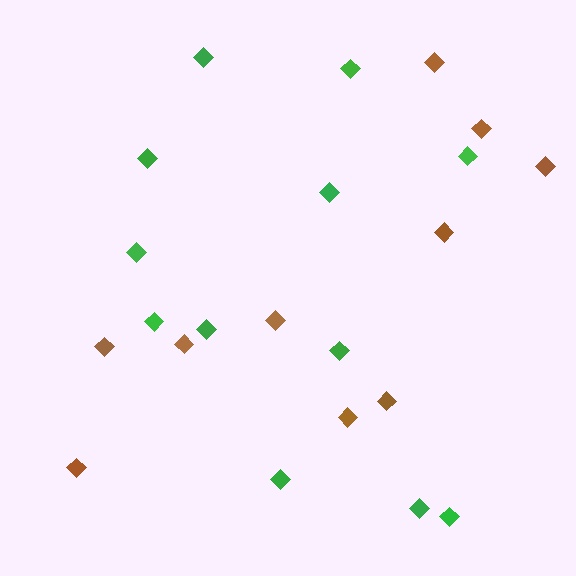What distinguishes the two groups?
There are 2 groups: one group of green diamonds (12) and one group of brown diamonds (10).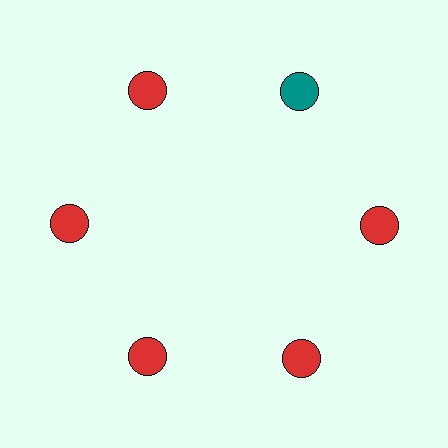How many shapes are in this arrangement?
There are 6 shapes arranged in a ring pattern.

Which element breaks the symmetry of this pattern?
The teal circle at roughly the 1 o'clock position breaks the symmetry. All other shapes are red circles.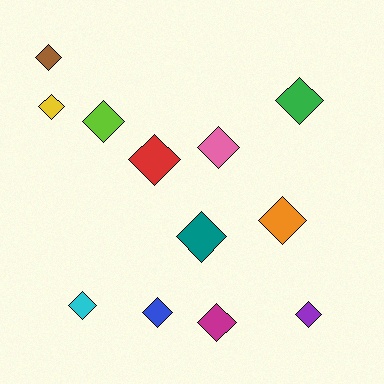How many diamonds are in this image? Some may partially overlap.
There are 12 diamonds.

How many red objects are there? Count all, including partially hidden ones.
There is 1 red object.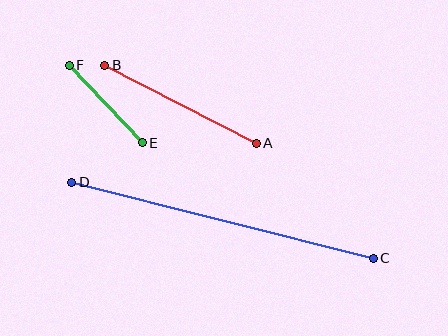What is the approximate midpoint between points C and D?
The midpoint is at approximately (222, 220) pixels.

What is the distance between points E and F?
The distance is approximately 107 pixels.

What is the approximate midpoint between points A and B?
The midpoint is at approximately (180, 104) pixels.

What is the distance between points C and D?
The distance is approximately 311 pixels.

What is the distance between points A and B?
The distance is approximately 170 pixels.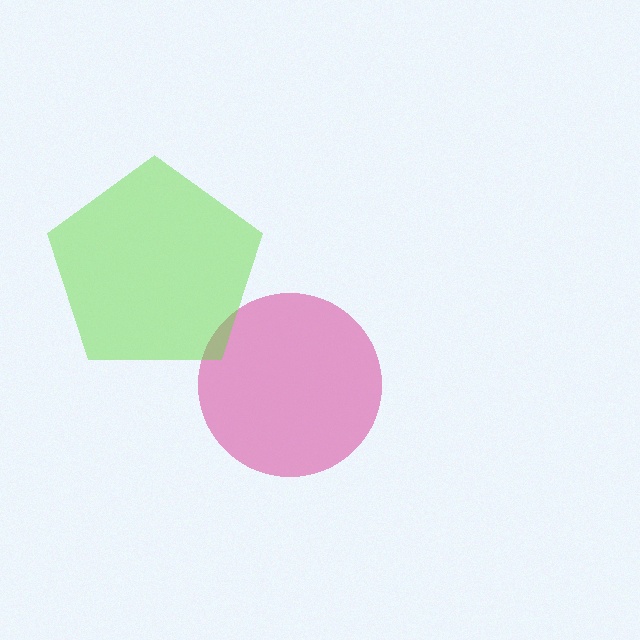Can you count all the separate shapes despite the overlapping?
Yes, there are 2 separate shapes.